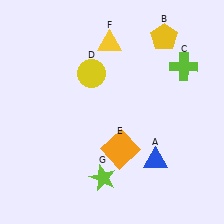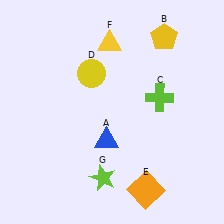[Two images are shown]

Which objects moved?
The objects that moved are: the blue triangle (A), the lime cross (C), the orange square (E).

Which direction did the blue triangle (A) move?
The blue triangle (A) moved left.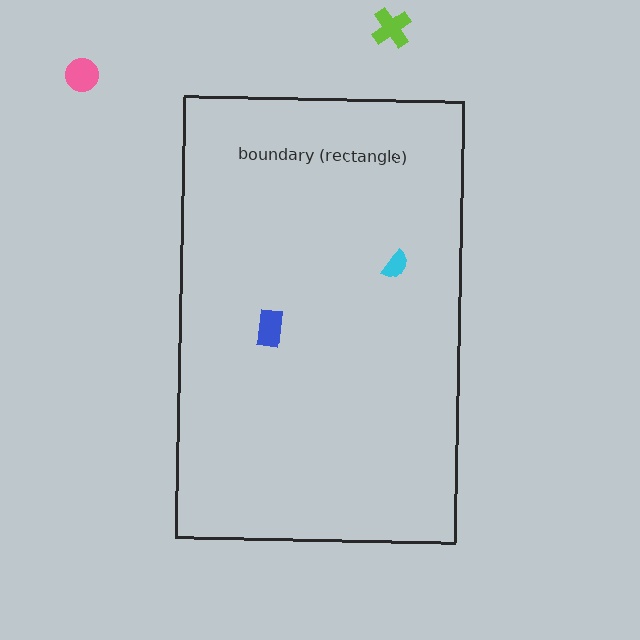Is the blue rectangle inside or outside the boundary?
Inside.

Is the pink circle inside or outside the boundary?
Outside.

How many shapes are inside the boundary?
2 inside, 2 outside.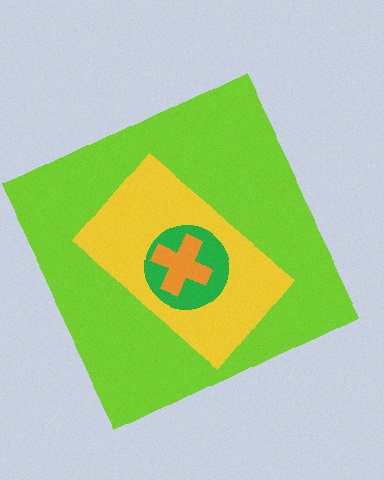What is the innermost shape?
The orange cross.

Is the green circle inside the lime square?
Yes.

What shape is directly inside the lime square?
The yellow rectangle.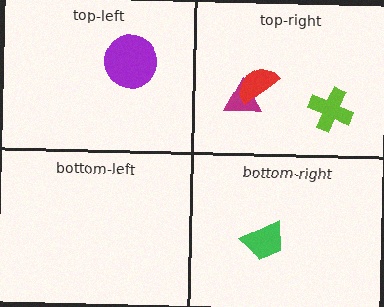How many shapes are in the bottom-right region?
1.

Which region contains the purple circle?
The top-left region.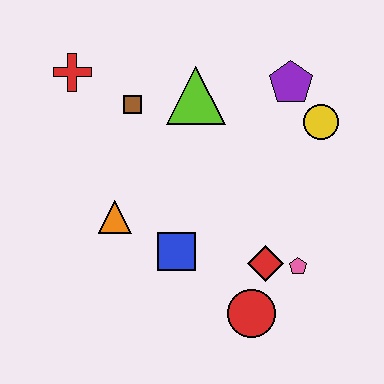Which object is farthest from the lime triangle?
The red circle is farthest from the lime triangle.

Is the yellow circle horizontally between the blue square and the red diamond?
No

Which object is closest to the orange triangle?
The blue square is closest to the orange triangle.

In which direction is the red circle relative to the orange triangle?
The red circle is to the right of the orange triangle.